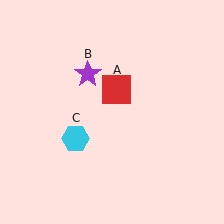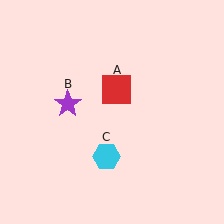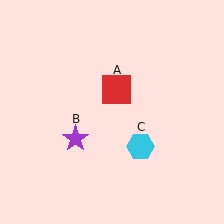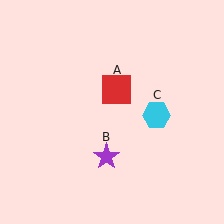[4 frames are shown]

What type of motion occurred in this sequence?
The purple star (object B), cyan hexagon (object C) rotated counterclockwise around the center of the scene.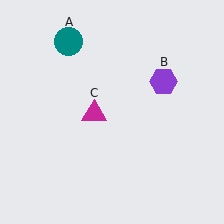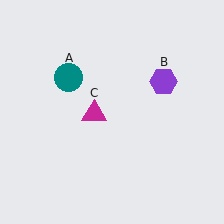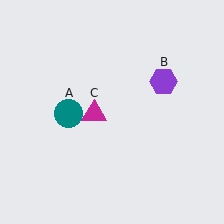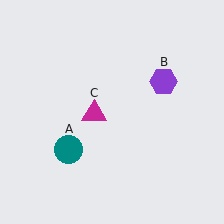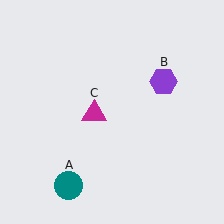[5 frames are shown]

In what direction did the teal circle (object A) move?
The teal circle (object A) moved down.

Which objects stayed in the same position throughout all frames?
Purple hexagon (object B) and magenta triangle (object C) remained stationary.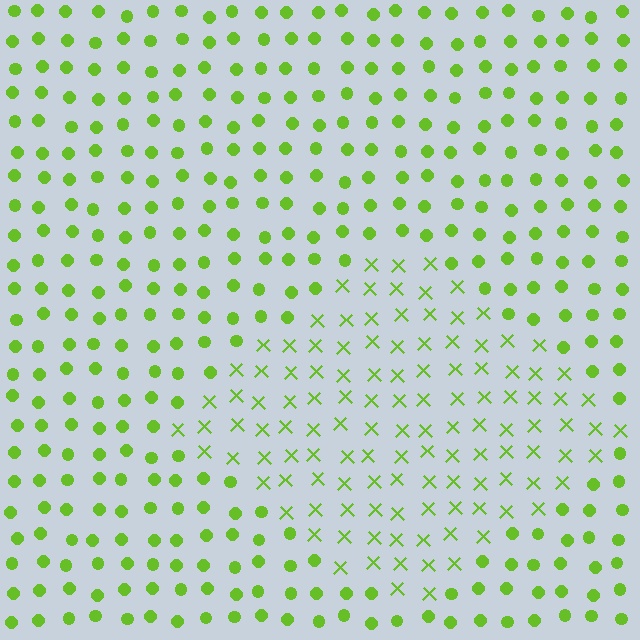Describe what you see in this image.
The image is filled with small lime elements arranged in a uniform grid. A diamond-shaped region contains X marks, while the surrounding area contains circles. The boundary is defined purely by the change in element shape.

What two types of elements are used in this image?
The image uses X marks inside the diamond region and circles outside it.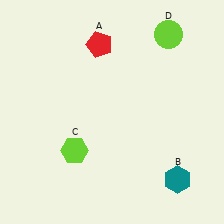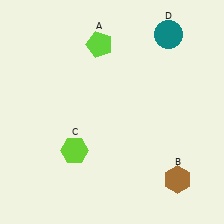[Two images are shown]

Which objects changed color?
A changed from red to lime. B changed from teal to brown. D changed from lime to teal.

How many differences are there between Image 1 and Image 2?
There are 3 differences between the two images.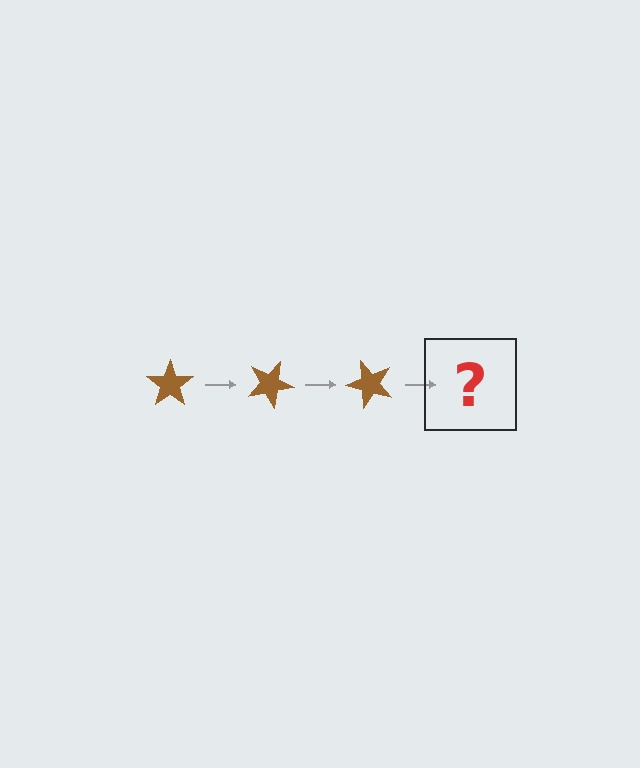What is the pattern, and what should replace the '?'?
The pattern is that the star rotates 25 degrees each step. The '?' should be a brown star rotated 75 degrees.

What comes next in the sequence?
The next element should be a brown star rotated 75 degrees.